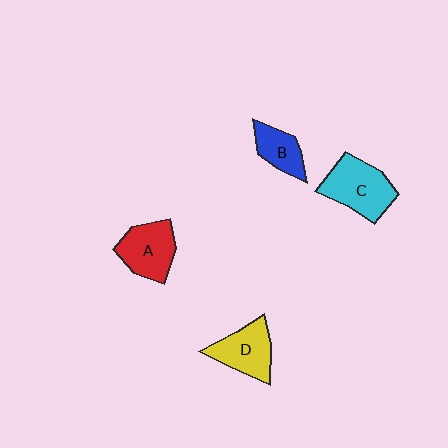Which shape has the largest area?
Shape C (cyan).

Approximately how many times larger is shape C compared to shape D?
Approximately 1.2 times.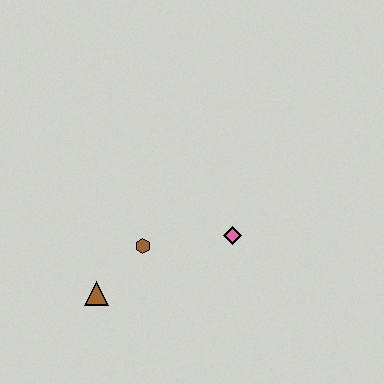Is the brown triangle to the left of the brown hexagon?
Yes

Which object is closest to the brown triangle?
The brown hexagon is closest to the brown triangle.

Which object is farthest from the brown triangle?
The pink diamond is farthest from the brown triangle.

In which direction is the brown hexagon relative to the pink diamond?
The brown hexagon is to the left of the pink diamond.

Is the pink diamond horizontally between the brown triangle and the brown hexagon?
No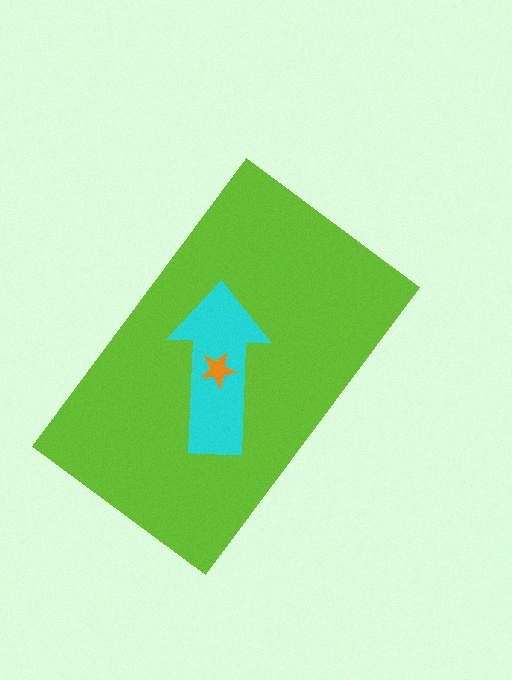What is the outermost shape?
The lime rectangle.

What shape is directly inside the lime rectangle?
The cyan arrow.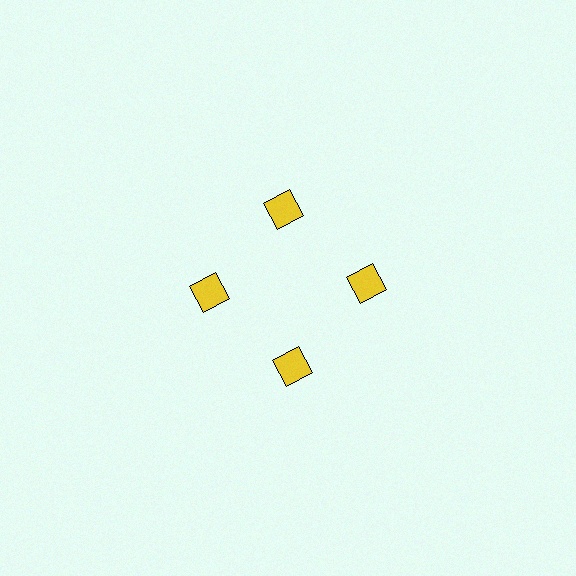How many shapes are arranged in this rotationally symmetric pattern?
There are 4 shapes, arranged in 4 groups of 1.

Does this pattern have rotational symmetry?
Yes, this pattern has 4-fold rotational symmetry. It looks the same after rotating 90 degrees around the center.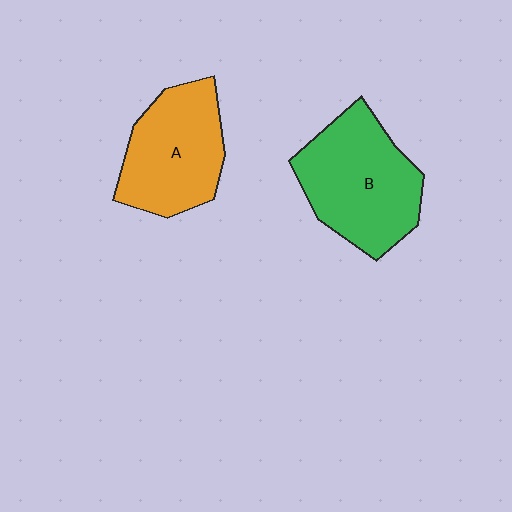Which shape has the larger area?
Shape B (green).